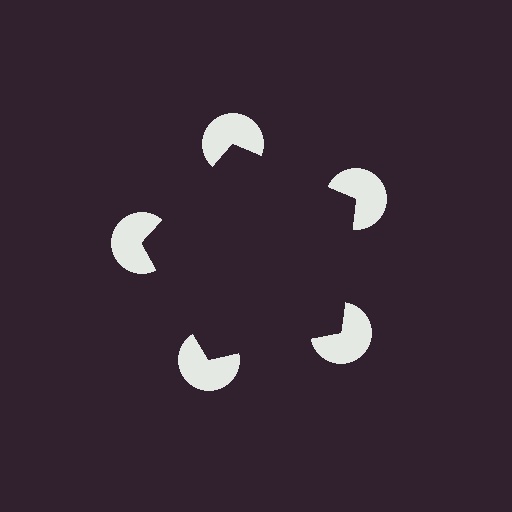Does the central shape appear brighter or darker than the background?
It typically appears slightly darker than the background, even though no actual brightness change is drawn.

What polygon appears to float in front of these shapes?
An illusory pentagon — its edges are inferred from the aligned wedge cuts in the pac-man discs, not physically drawn.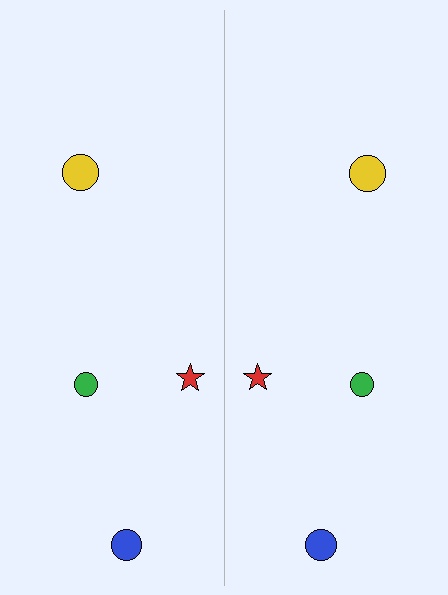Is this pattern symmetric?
Yes, this pattern has bilateral (reflection) symmetry.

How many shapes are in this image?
There are 8 shapes in this image.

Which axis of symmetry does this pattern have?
The pattern has a vertical axis of symmetry running through the center of the image.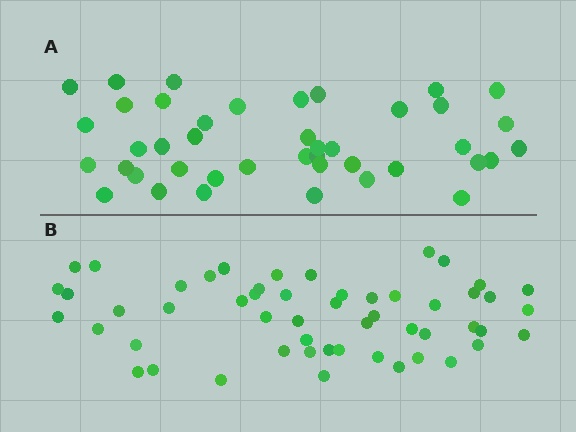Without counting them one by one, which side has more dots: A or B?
Region B (the bottom region) has more dots.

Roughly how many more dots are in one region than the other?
Region B has roughly 12 or so more dots than region A.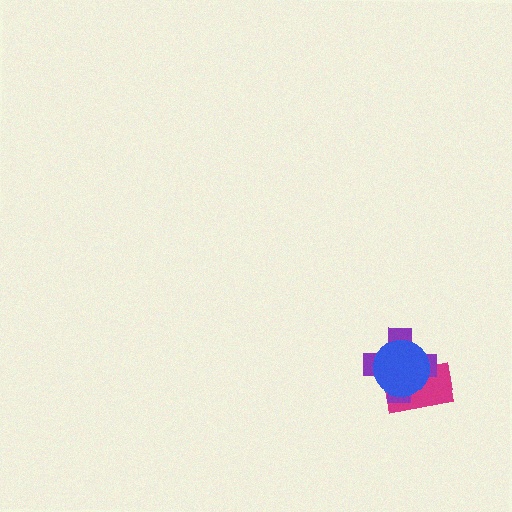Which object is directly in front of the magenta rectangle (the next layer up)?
The purple cross is directly in front of the magenta rectangle.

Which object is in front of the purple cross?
The blue circle is in front of the purple cross.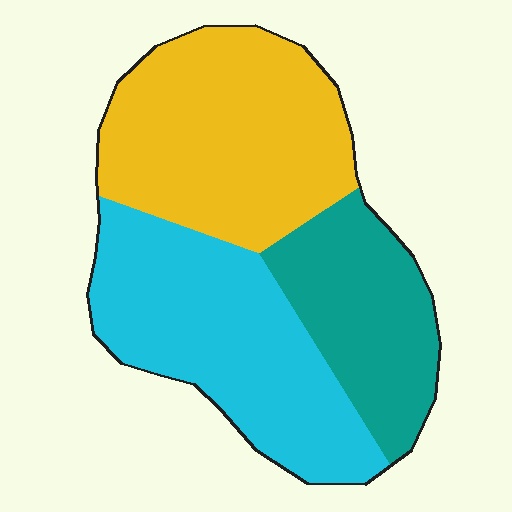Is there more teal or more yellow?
Yellow.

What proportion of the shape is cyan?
Cyan takes up about three eighths (3/8) of the shape.